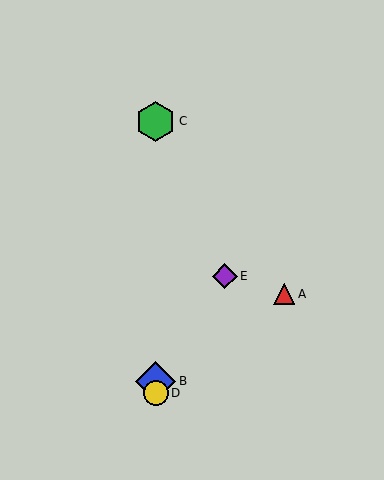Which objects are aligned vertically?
Objects B, C, D are aligned vertically.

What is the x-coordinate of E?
Object E is at x≈225.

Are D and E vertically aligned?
No, D is at x≈156 and E is at x≈225.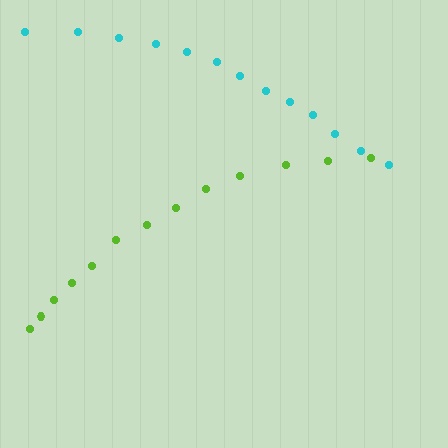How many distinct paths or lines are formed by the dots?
There are 2 distinct paths.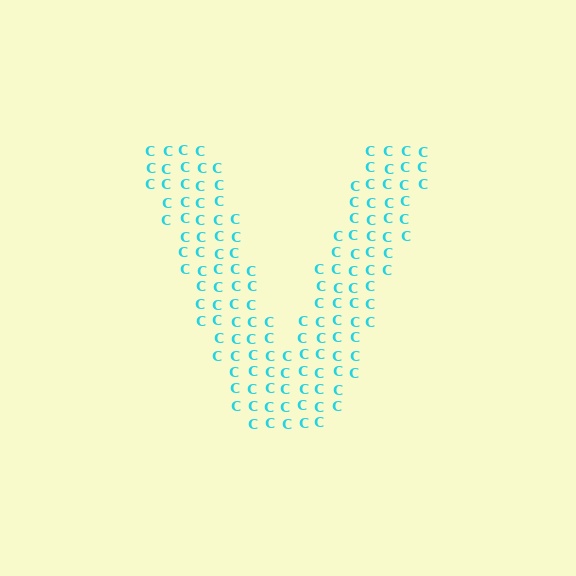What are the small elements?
The small elements are letter C's.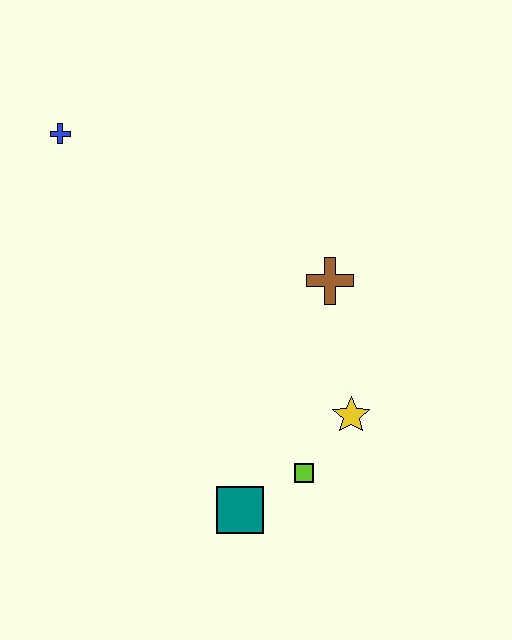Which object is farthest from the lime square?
The blue cross is farthest from the lime square.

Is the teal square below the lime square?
Yes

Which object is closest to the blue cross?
The brown cross is closest to the blue cross.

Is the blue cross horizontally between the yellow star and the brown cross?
No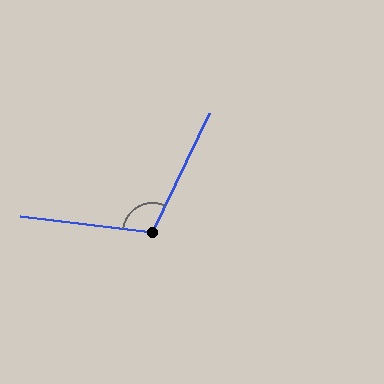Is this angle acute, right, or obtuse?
It is obtuse.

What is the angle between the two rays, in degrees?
Approximately 109 degrees.